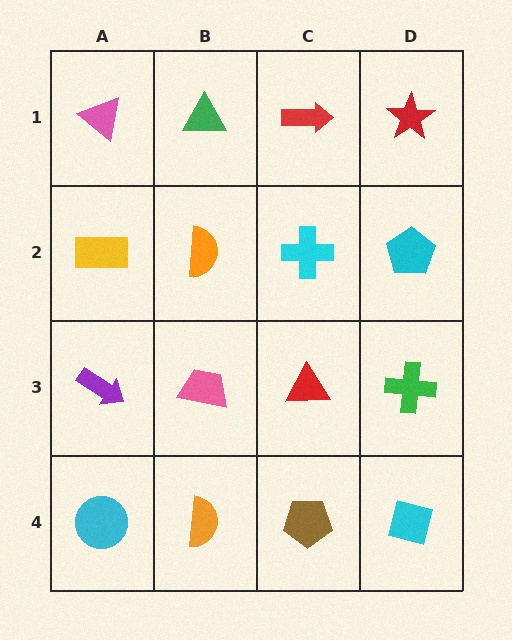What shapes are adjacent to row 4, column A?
A purple arrow (row 3, column A), an orange semicircle (row 4, column B).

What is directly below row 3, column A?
A cyan circle.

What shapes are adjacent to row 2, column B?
A green triangle (row 1, column B), a pink trapezoid (row 3, column B), a yellow rectangle (row 2, column A), a cyan cross (row 2, column C).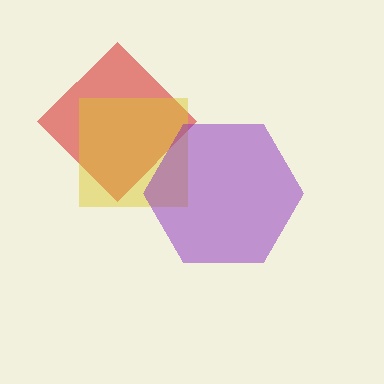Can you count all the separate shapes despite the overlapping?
Yes, there are 3 separate shapes.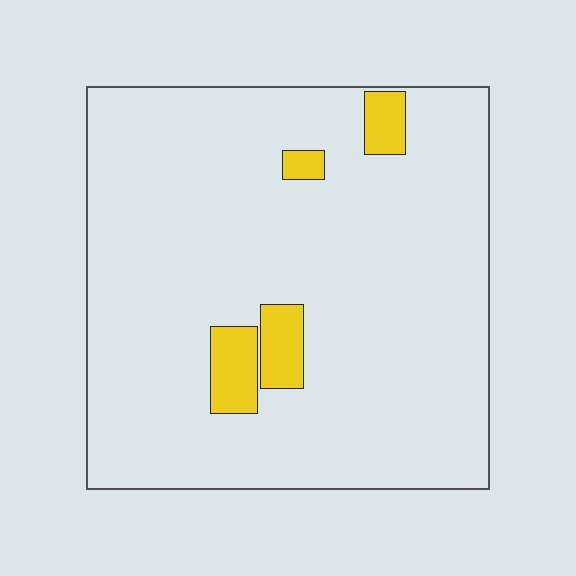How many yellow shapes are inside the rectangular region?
4.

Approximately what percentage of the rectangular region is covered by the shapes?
Approximately 5%.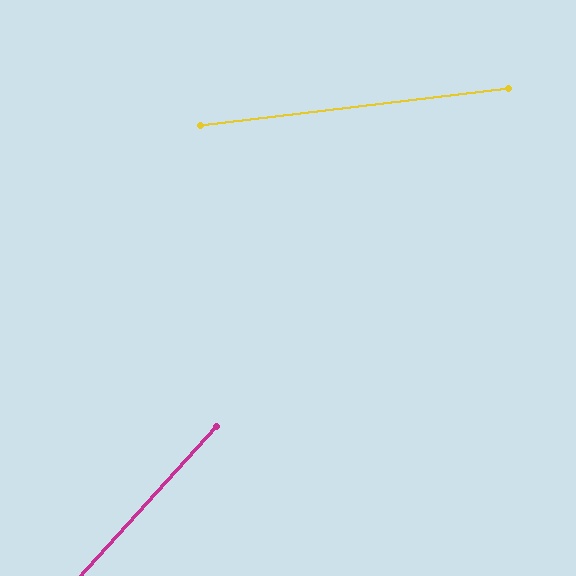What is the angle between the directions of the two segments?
Approximately 41 degrees.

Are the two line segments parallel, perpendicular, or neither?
Neither parallel nor perpendicular — they differ by about 41°.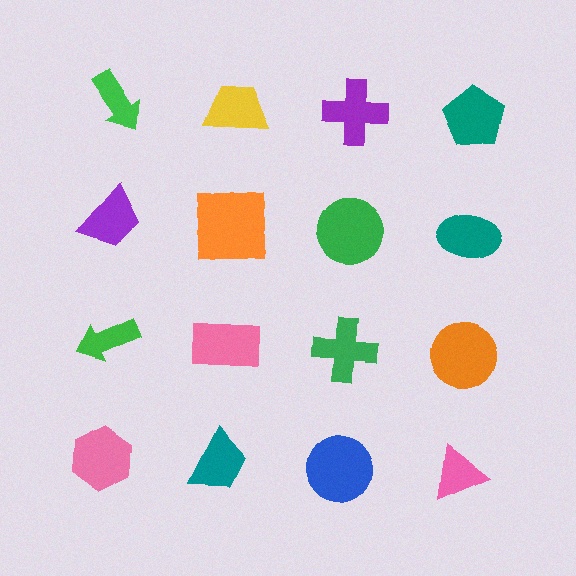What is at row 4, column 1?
A pink hexagon.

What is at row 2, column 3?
A green circle.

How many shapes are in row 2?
4 shapes.